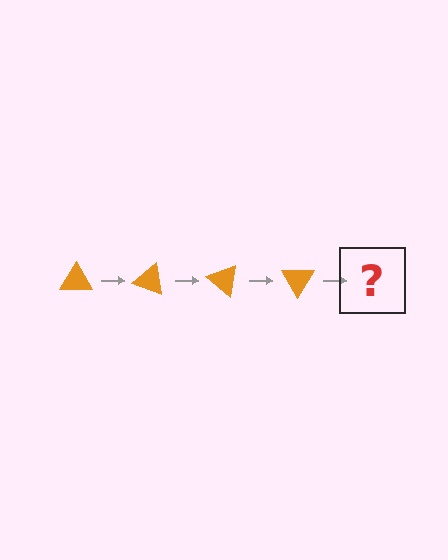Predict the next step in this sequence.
The next step is an orange triangle rotated 80 degrees.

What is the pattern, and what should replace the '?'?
The pattern is that the triangle rotates 20 degrees each step. The '?' should be an orange triangle rotated 80 degrees.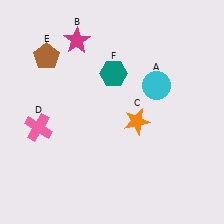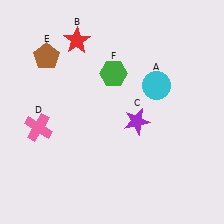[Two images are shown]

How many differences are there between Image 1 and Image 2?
There are 3 differences between the two images.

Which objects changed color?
B changed from magenta to red. C changed from orange to purple. F changed from teal to green.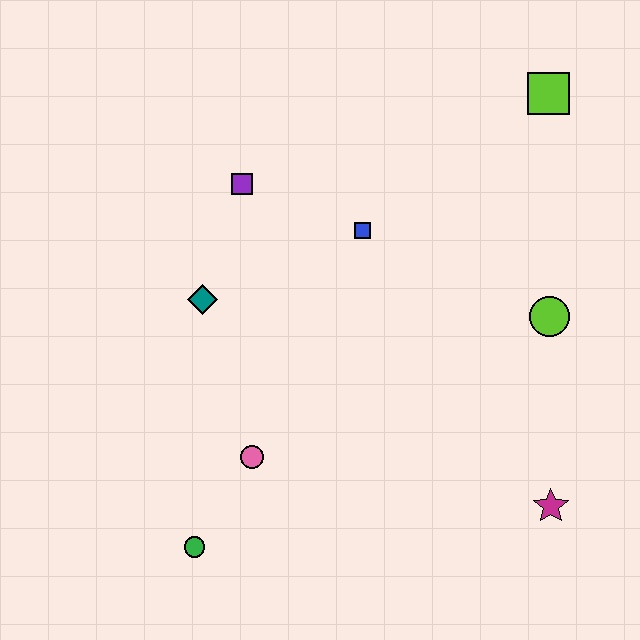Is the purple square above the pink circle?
Yes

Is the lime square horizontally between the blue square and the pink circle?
No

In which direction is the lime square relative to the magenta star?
The lime square is above the magenta star.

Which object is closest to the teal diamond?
The purple square is closest to the teal diamond.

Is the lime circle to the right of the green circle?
Yes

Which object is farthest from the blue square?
The green circle is farthest from the blue square.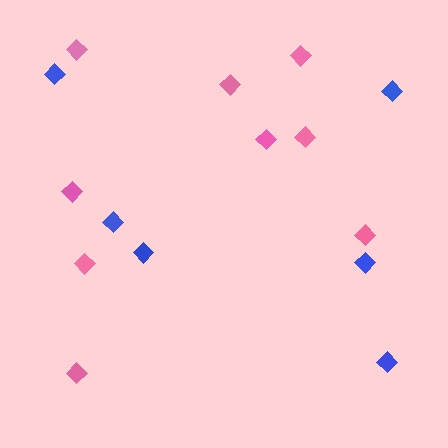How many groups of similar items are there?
There are 2 groups: one group of pink diamonds (9) and one group of blue diamonds (6).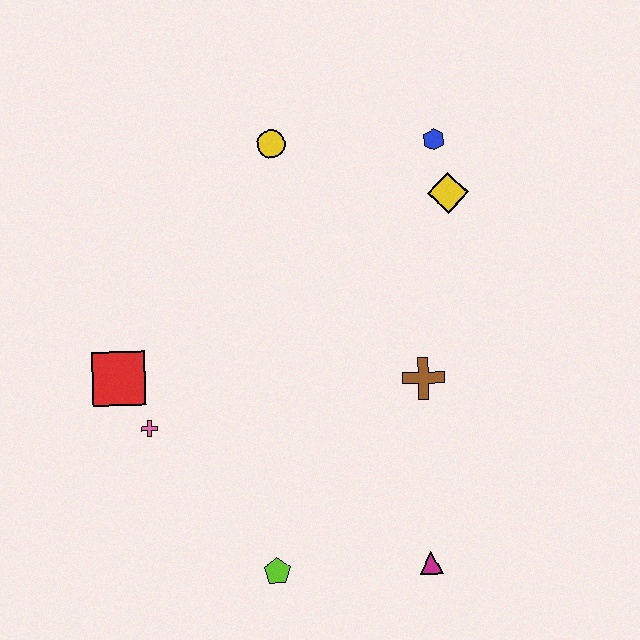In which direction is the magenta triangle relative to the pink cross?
The magenta triangle is to the right of the pink cross.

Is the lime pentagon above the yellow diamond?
No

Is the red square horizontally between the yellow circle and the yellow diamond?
No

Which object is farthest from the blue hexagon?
The lime pentagon is farthest from the blue hexagon.